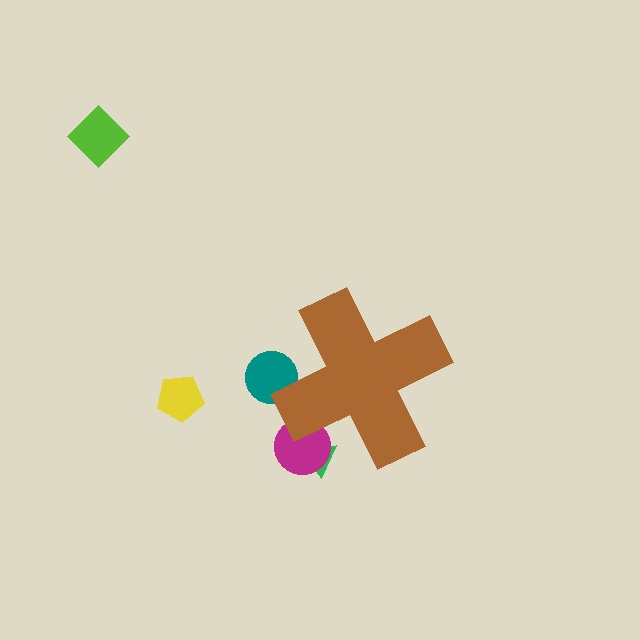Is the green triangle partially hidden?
Yes, the green triangle is partially hidden behind the brown cross.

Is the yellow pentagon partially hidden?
No, the yellow pentagon is fully visible.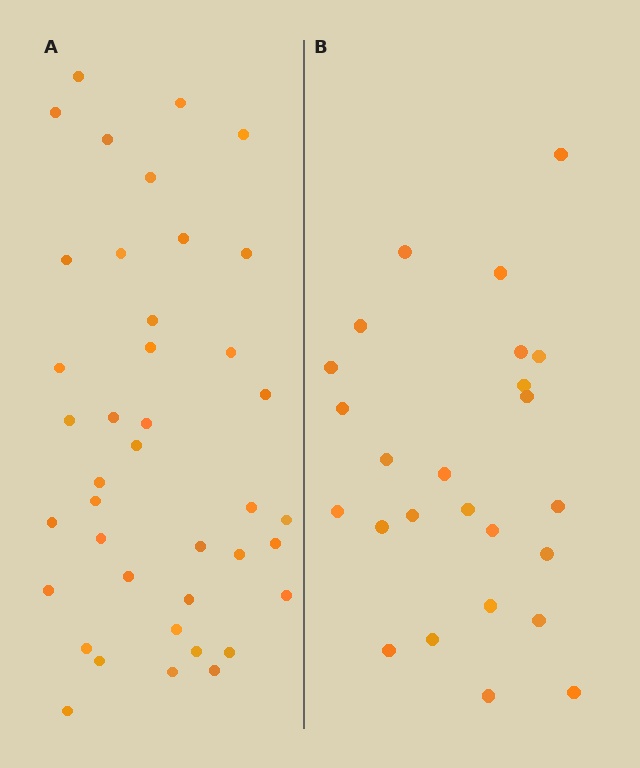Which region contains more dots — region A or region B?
Region A (the left region) has more dots.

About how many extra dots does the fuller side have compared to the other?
Region A has approximately 15 more dots than region B.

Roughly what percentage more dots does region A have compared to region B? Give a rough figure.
About 60% more.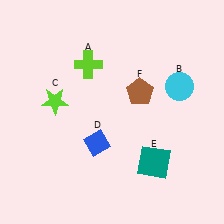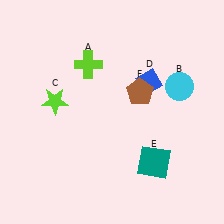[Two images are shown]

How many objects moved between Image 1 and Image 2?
1 object moved between the two images.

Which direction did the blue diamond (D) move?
The blue diamond (D) moved up.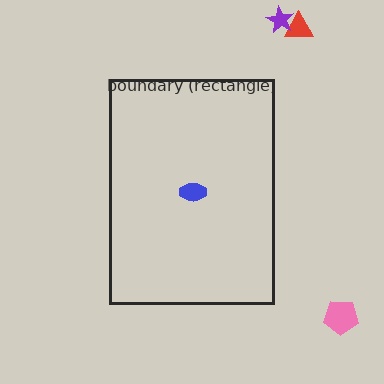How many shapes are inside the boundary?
1 inside, 3 outside.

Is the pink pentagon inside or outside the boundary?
Outside.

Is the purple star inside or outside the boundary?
Outside.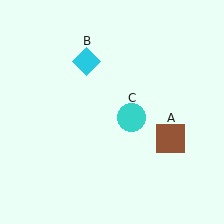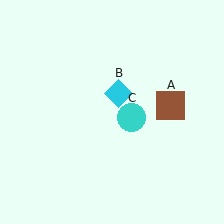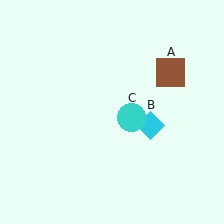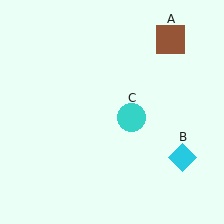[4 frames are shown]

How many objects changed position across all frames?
2 objects changed position: brown square (object A), cyan diamond (object B).